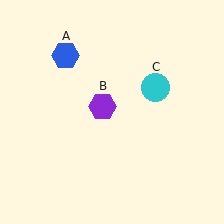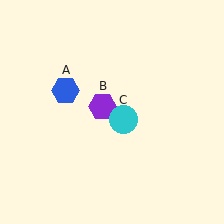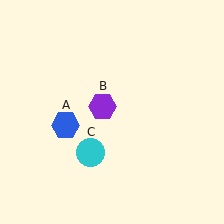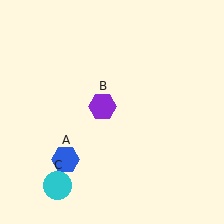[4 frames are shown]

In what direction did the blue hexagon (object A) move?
The blue hexagon (object A) moved down.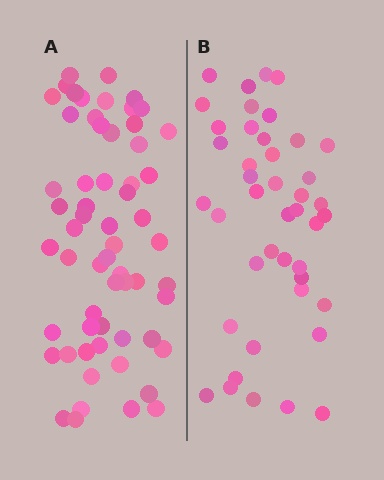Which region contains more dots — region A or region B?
Region A (the left region) has more dots.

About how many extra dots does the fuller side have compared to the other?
Region A has approximately 15 more dots than region B.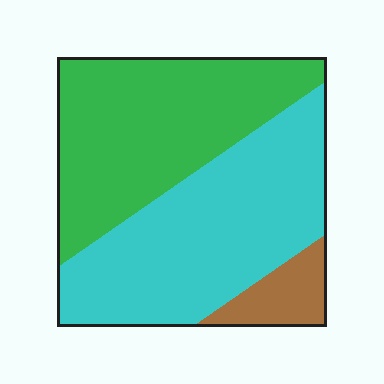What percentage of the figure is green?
Green covers around 45% of the figure.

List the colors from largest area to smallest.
From largest to smallest: cyan, green, brown.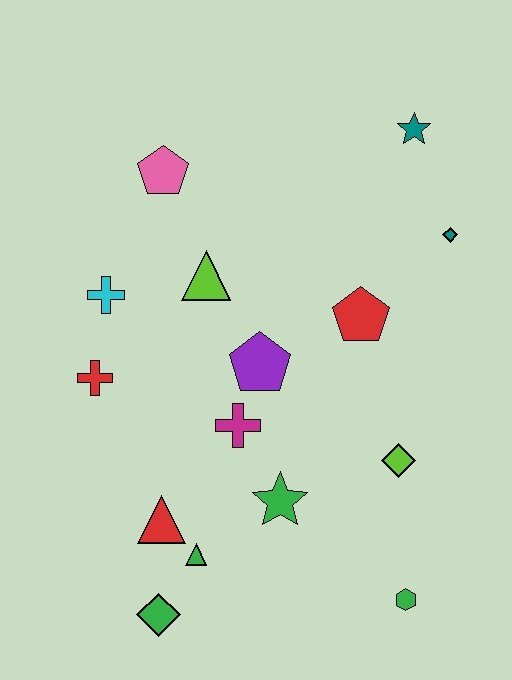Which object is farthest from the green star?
The teal star is farthest from the green star.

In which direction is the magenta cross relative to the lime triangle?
The magenta cross is below the lime triangle.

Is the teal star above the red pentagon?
Yes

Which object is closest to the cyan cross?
The red cross is closest to the cyan cross.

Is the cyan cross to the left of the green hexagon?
Yes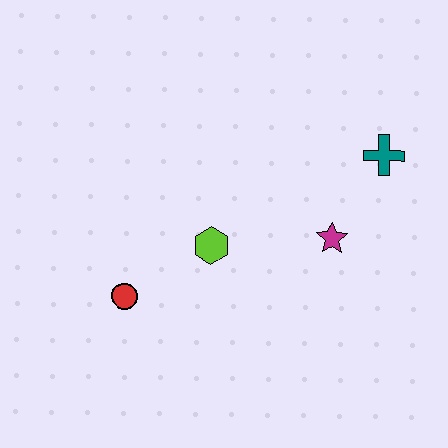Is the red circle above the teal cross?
No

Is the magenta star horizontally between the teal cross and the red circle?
Yes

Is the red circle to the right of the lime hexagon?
No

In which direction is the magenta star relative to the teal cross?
The magenta star is below the teal cross.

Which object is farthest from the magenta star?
The red circle is farthest from the magenta star.